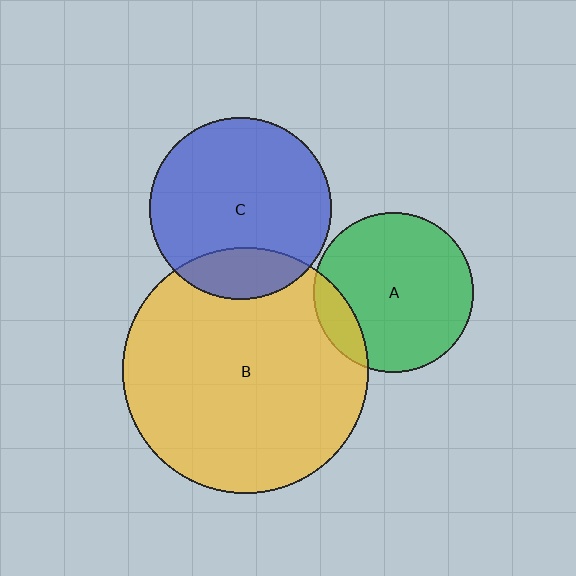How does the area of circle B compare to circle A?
Approximately 2.4 times.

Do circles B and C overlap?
Yes.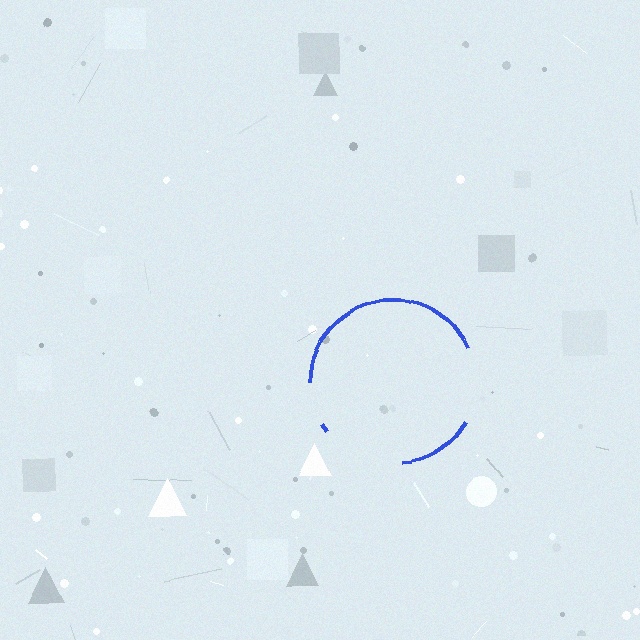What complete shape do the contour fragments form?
The contour fragments form a circle.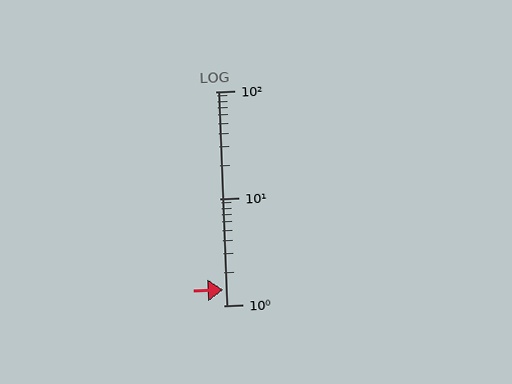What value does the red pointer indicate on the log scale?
The pointer indicates approximately 1.4.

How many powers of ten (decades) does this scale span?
The scale spans 2 decades, from 1 to 100.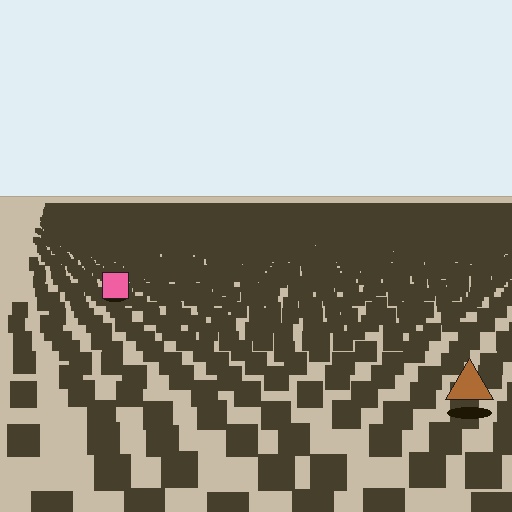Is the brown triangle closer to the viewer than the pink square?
Yes. The brown triangle is closer — you can tell from the texture gradient: the ground texture is coarser near it.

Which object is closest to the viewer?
The brown triangle is closest. The texture marks near it are larger and more spread out.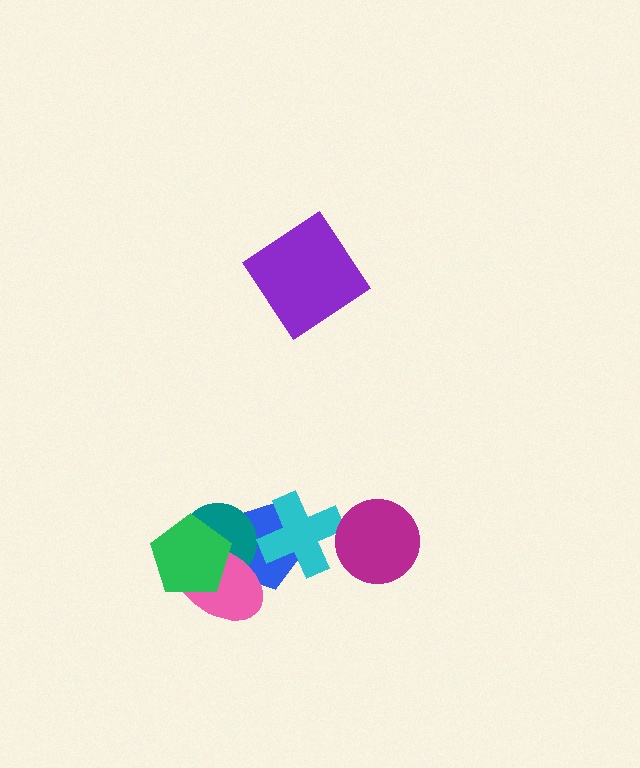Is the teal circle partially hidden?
Yes, it is partially covered by another shape.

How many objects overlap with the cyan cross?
1 object overlaps with the cyan cross.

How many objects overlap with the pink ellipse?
3 objects overlap with the pink ellipse.